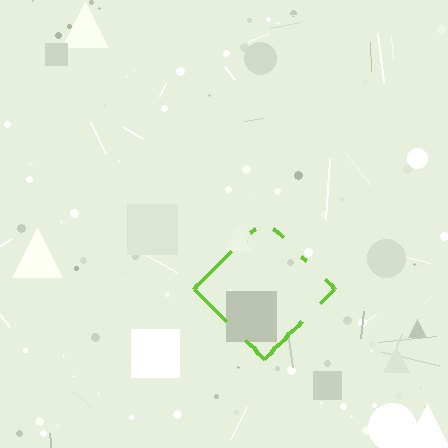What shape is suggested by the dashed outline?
The dashed outline suggests a diamond.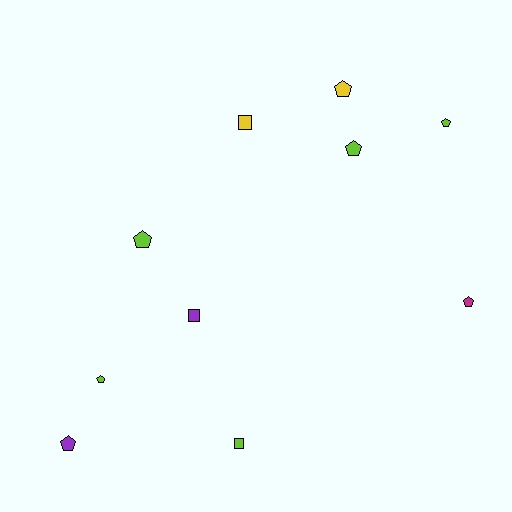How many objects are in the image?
There are 10 objects.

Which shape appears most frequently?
Pentagon, with 7 objects.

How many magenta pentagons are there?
There is 1 magenta pentagon.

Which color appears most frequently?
Lime, with 5 objects.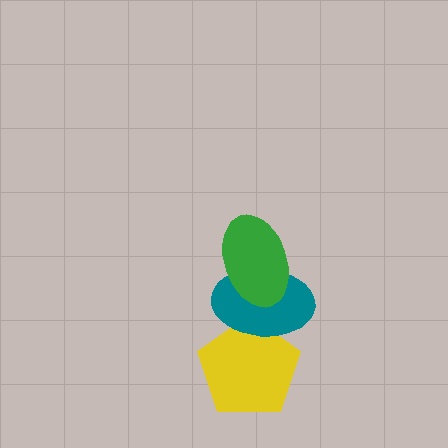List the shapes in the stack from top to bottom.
From top to bottom: the green ellipse, the teal ellipse, the yellow pentagon.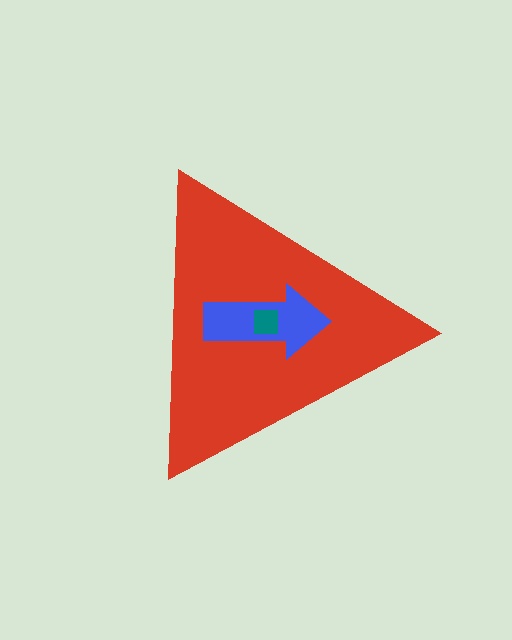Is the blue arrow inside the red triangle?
Yes.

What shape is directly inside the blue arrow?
The teal square.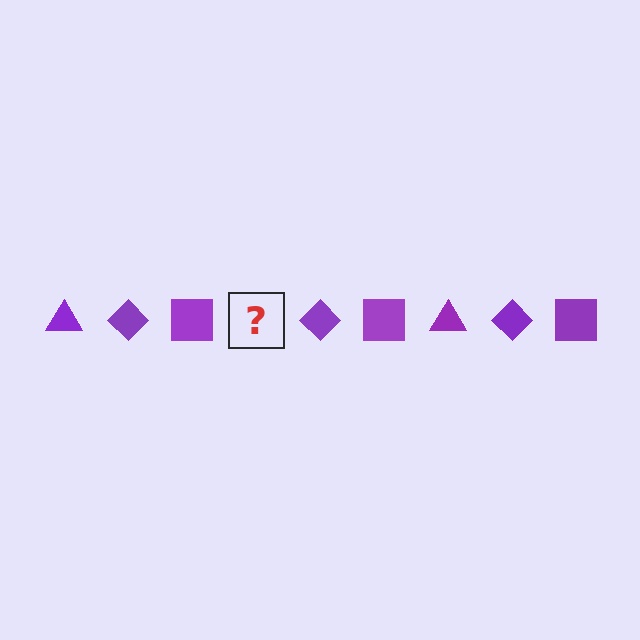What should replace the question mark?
The question mark should be replaced with a purple triangle.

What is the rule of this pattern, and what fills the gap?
The rule is that the pattern cycles through triangle, diamond, square shapes in purple. The gap should be filled with a purple triangle.